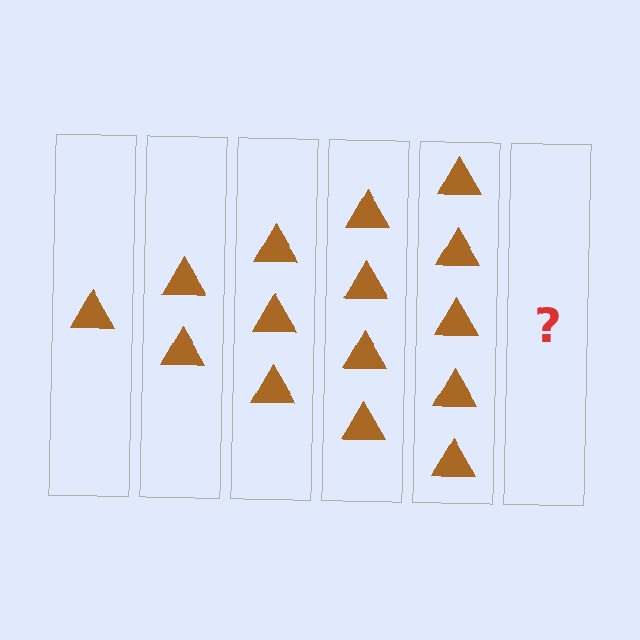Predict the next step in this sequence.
The next step is 6 triangles.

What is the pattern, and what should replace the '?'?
The pattern is that each step adds one more triangle. The '?' should be 6 triangles.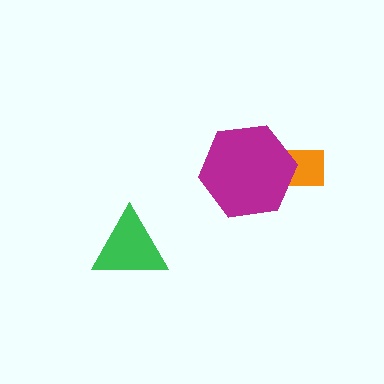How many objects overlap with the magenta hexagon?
1 object overlaps with the magenta hexagon.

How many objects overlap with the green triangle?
0 objects overlap with the green triangle.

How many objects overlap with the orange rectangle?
1 object overlaps with the orange rectangle.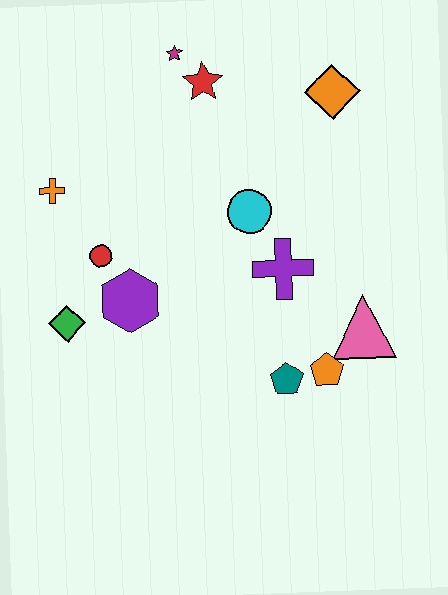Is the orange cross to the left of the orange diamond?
Yes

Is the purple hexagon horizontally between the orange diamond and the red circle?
Yes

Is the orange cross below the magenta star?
Yes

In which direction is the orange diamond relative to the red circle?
The orange diamond is to the right of the red circle.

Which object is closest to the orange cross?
The red circle is closest to the orange cross.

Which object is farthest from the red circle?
The orange diamond is farthest from the red circle.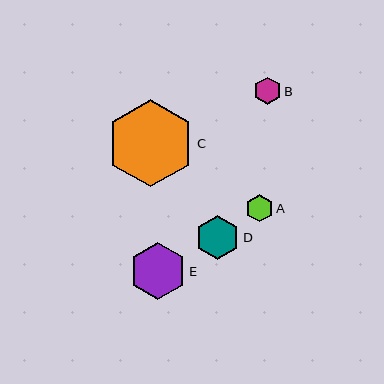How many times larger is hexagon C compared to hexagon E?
Hexagon C is approximately 1.5 times the size of hexagon E.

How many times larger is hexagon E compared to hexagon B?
Hexagon E is approximately 2.1 times the size of hexagon B.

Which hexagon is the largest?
Hexagon C is the largest with a size of approximately 87 pixels.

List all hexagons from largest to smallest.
From largest to smallest: C, E, D, B, A.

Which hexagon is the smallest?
Hexagon A is the smallest with a size of approximately 27 pixels.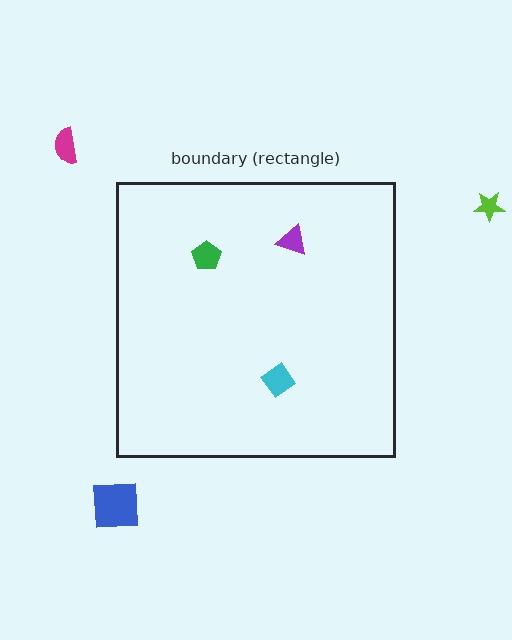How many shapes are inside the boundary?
3 inside, 3 outside.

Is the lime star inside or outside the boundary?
Outside.